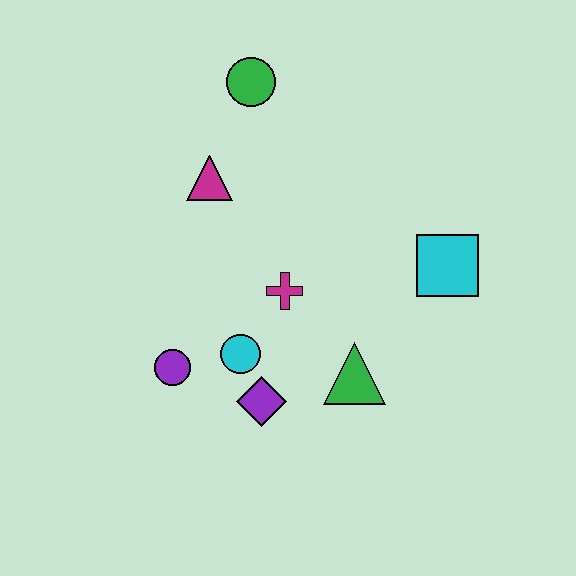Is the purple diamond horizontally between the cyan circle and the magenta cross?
Yes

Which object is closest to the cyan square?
The green triangle is closest to the cyan square.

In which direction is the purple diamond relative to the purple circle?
The purple diamond is to the right of the purple circle.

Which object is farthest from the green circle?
The purple diamond is farthest from the green circle.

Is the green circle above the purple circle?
Yes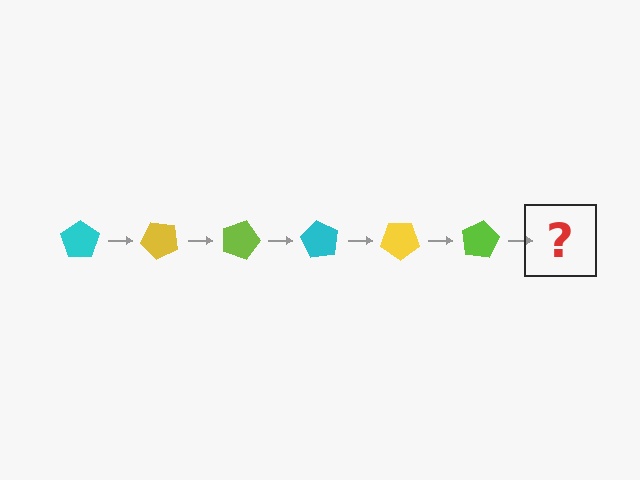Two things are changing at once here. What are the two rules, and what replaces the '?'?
The two rules are that it rotates 45 degrees each step and the color cycles through cyan, yellow, and lime. The '?' should be a cyan pentagon, rotated 270 degrees from the start.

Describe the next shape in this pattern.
It should be a cyan pentagon, rotated 270 degrees from the start.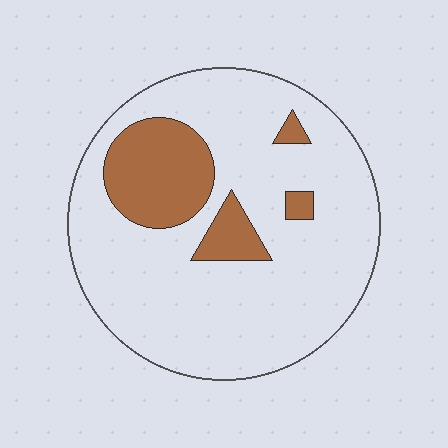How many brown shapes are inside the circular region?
4.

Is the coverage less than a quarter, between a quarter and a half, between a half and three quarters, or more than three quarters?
Less than a quarter.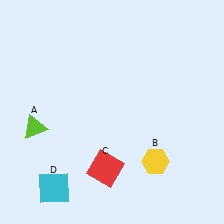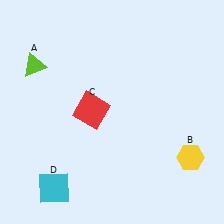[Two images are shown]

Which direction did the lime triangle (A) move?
The lime triangle (A) moved up.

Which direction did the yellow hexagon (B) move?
The yellow hexagon (B) moved right.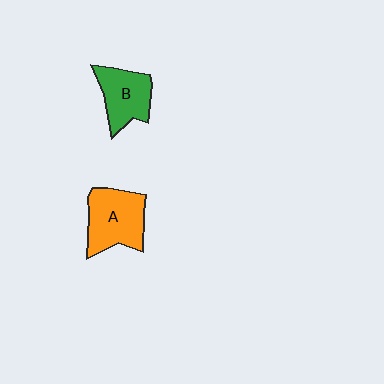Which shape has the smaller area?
Shape B (green).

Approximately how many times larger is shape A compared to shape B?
Approximately 1.3 times.